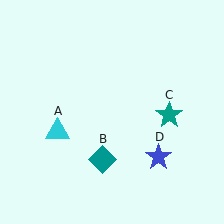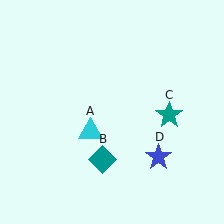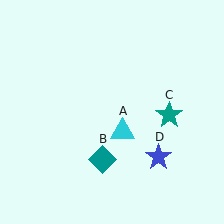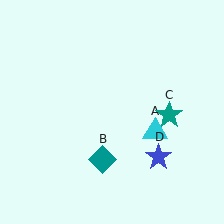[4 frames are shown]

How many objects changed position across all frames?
1 object changed position: cyan triangle (object A).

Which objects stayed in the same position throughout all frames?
Teal diamond (object B) and teal star (object C) and blue star (object D) remained stationary.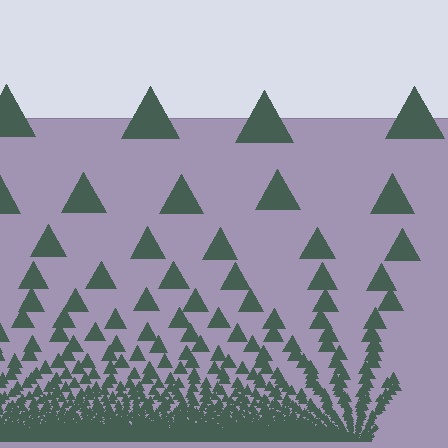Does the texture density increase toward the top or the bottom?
Density increases toward the bottom.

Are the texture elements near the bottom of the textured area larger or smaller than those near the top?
Smaller. The gradient is inverted — elements near the bottom are smaller and denser.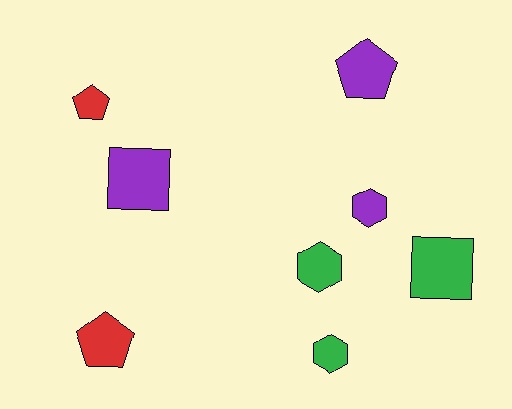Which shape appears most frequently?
Pentagon, with 3 objects.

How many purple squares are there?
There is 1 purple square.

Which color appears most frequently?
Green, with 3 objects.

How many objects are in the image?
There are 8 objects.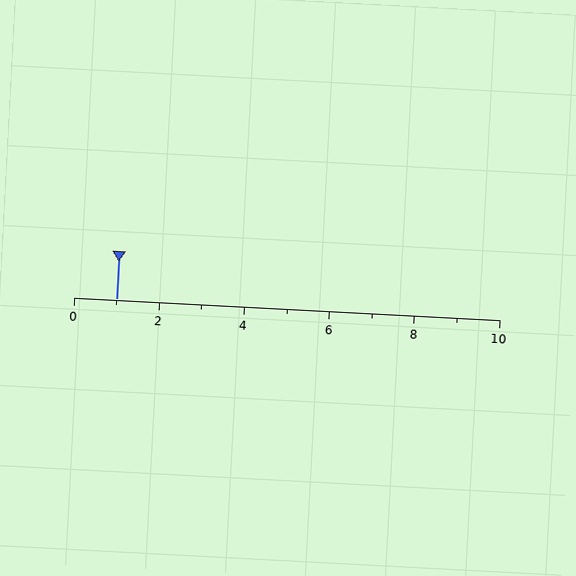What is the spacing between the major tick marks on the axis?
The major ticks are spaced 2 apart.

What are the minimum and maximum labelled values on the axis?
The axis runs from 0 to 10.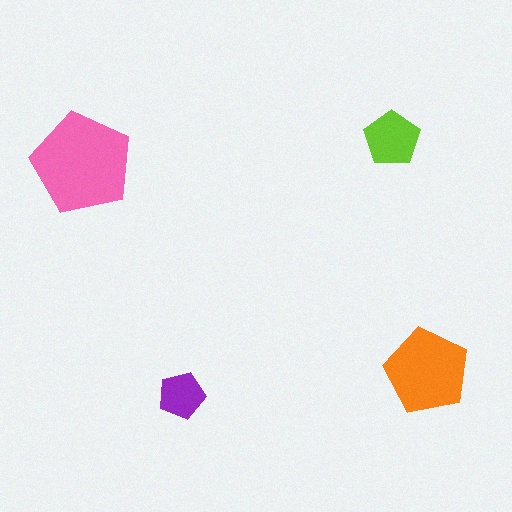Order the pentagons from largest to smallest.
the pink one, the orange one, the lime one, the purple one.